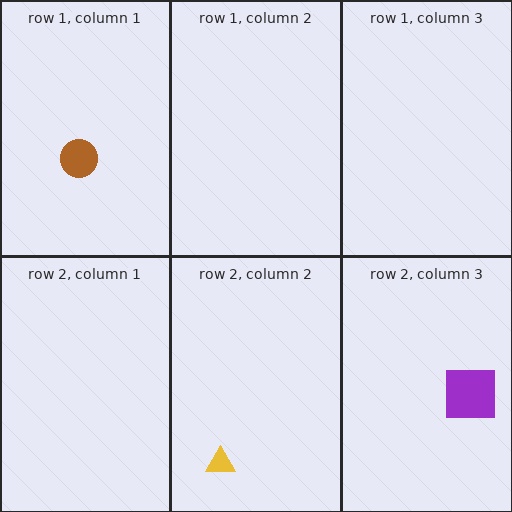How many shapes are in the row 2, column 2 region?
1.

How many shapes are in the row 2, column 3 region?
1.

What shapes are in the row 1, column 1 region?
The brown circle.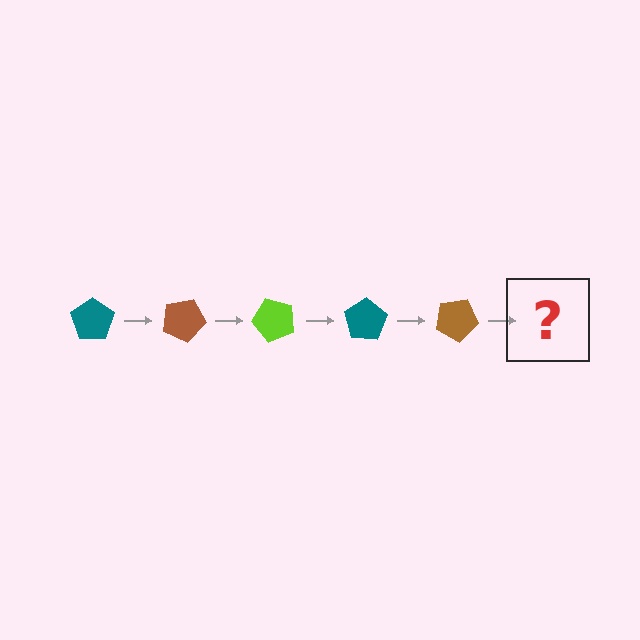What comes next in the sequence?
The next element should be a lime pentagon, rotated 125 degrees from the start.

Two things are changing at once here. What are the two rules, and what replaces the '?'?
The two rules are that it rotates 25 degrees each step and the color cycles through teal, brown, and lime. The '?' should be a lime pentagon, rotated 125 degrees from the start.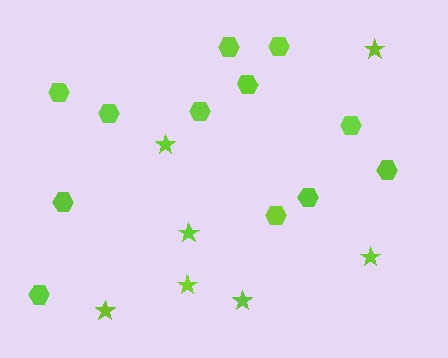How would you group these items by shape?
There are 2 groups: one group of stars (7) and one group of hexagons (12).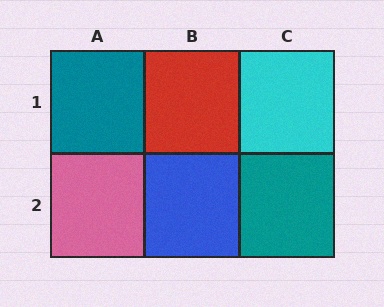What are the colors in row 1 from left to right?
Teal, red, cyan.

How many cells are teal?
2 cells are teal.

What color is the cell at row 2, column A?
Pink.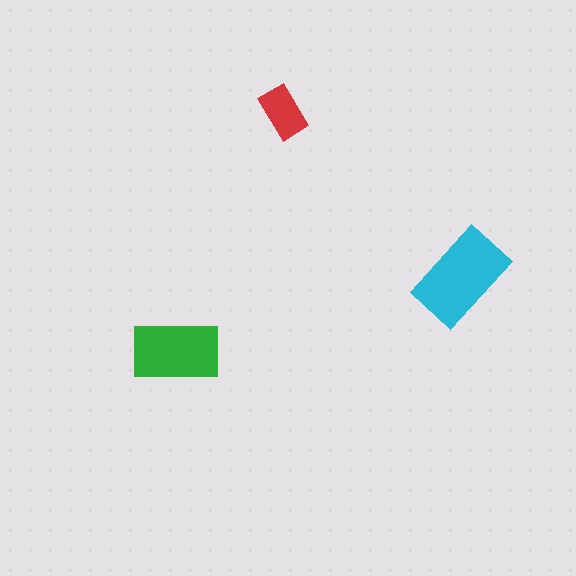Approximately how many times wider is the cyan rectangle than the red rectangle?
About 2 times wider.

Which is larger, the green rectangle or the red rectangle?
The green one.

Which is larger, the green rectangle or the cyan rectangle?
The cyan one.